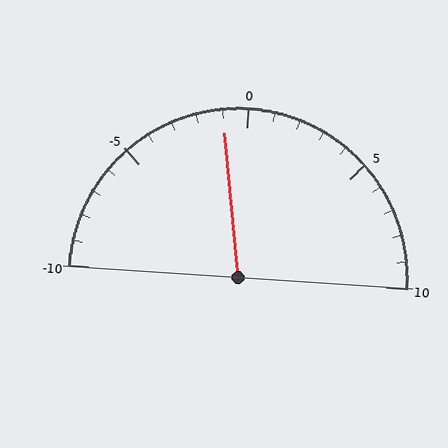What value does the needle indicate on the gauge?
The needle indicates approximately -1.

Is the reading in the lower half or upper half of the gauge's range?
The reading is in the lower half of the range (-10 to 10).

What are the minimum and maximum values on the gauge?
The gauge ranges from -10 to 10.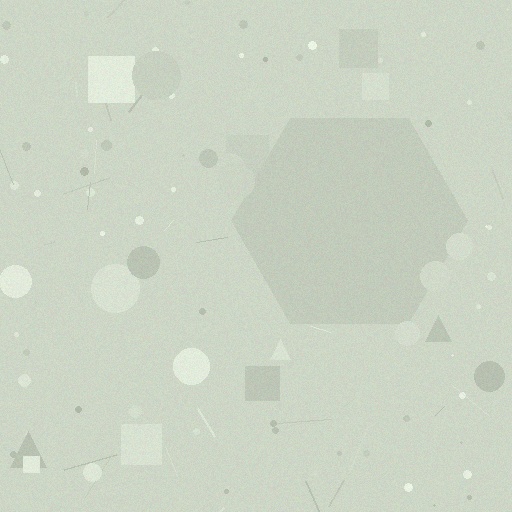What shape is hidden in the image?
A hexagon is hidden in the image.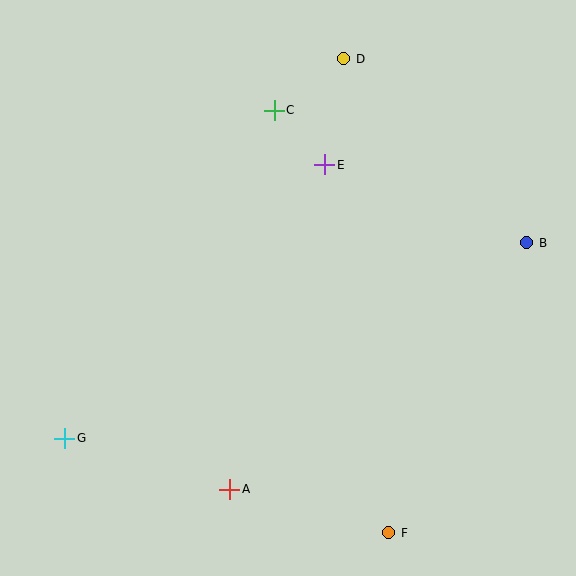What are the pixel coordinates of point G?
Point G is at (65, 438).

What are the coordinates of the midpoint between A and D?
The midpoint between A and D is at (287, 274).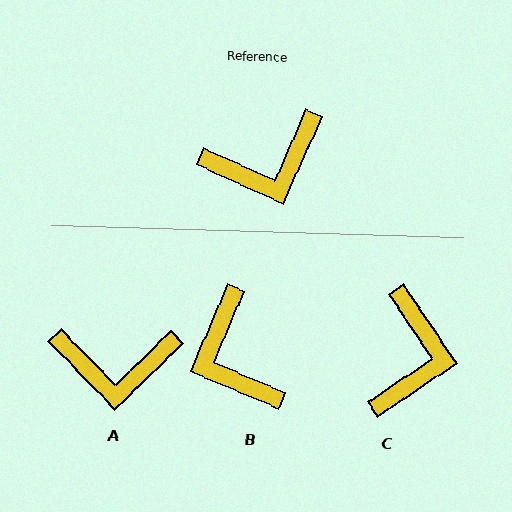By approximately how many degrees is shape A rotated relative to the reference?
Approximately 22 degrees clockwise.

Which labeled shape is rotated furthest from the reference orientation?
B, about 89 degrees away.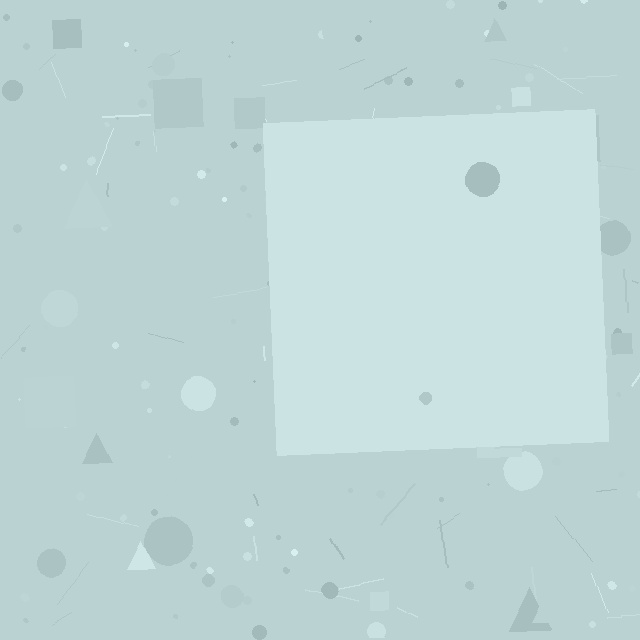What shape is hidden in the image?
A square is hidden in the image.